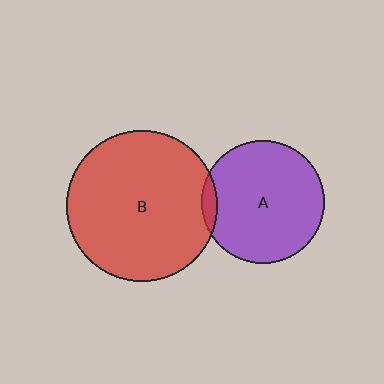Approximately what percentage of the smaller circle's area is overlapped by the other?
Approximately 5%.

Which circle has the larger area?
Circle B (red).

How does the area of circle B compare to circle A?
Approximately 1.5 times.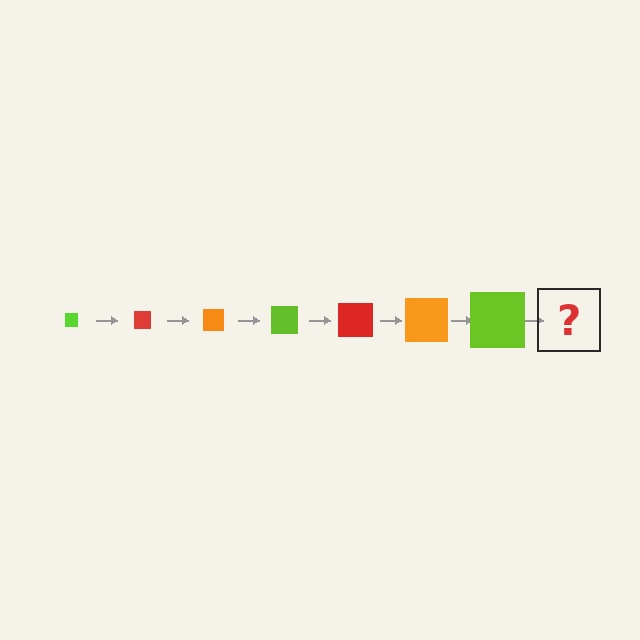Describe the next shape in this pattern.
It should be a red square, larger than the previous one.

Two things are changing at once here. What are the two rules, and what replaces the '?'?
The two rules are that the square grows larger each step and the color cycles through lime, red, and orange. The '?' should be a red square, larger than the previous one.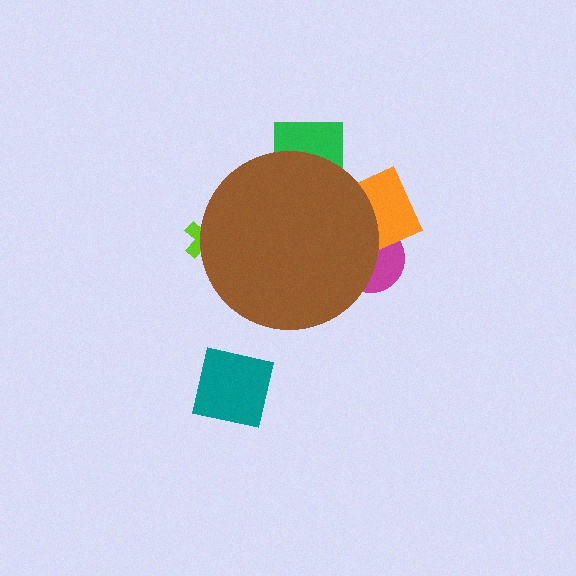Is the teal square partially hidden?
No, the teal square is fully visible.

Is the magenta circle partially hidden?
Yes, the magenta circle is partially hidden behind the brown circle.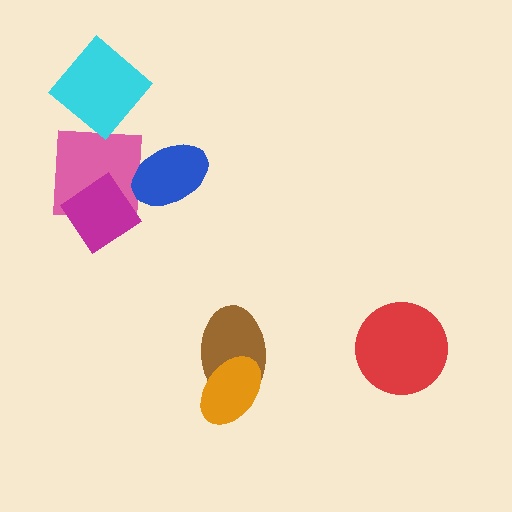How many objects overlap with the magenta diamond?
1 object overlaps with the magenta diamond.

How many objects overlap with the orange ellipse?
1 object overlaps with the orange ellipse.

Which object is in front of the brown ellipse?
The orange ellipse is in front of the brown ellipse.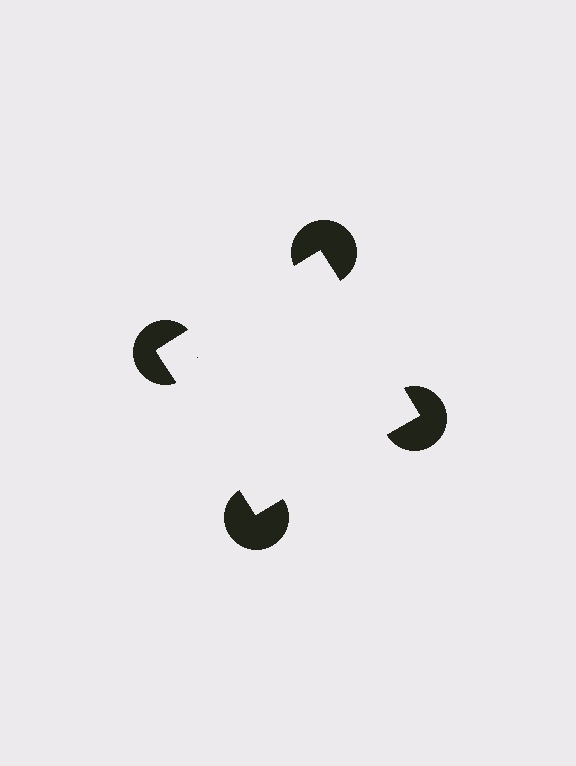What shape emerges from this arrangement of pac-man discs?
An illusory square — its edges are inferred from the aligned wedge cuts in the pac-man discs, not physically drawn.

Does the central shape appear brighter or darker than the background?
It typically appears slightly brighter than the background, even though no actual brightness change is drawn.